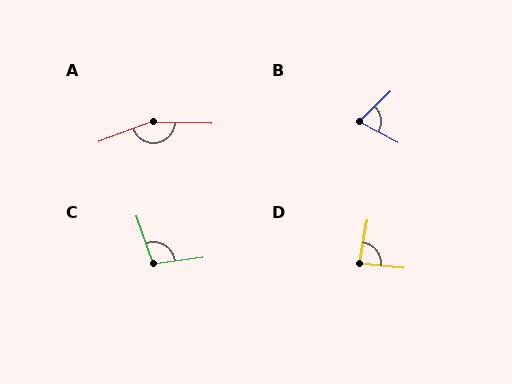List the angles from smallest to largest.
B (72°), D (85°), C (102°), A (158°).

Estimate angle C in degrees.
Approximately 102 degrees.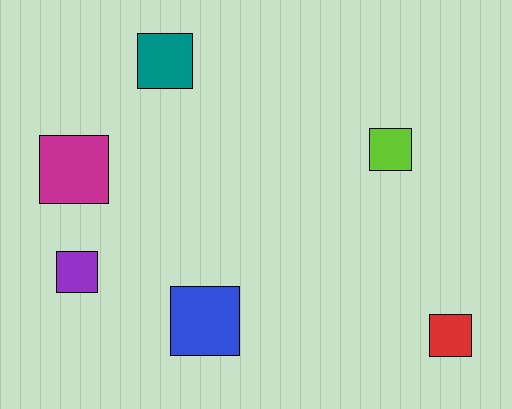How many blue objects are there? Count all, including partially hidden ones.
There is 1 blue object.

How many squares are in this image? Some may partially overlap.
There are 6 squares.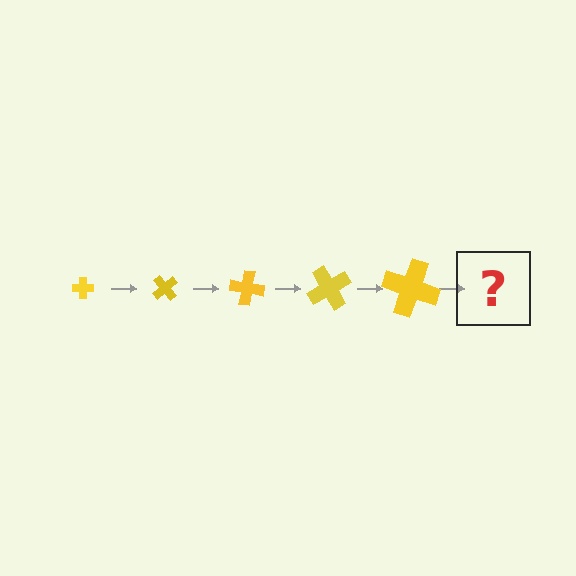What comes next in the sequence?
The next element should be a cross, larger than the previous one and rotated 250 degrees from the start.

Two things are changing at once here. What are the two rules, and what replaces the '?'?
The two rules are that the cross grows larger each step and it rotates 50 degrees each step. The '?' should be a cross, larger than the previous one and rotated 250 degrees from the start.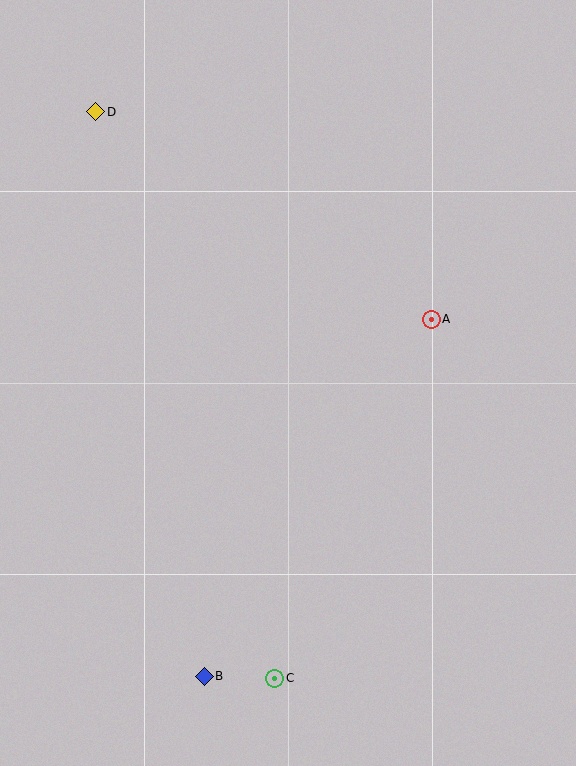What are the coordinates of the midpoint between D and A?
The midpoint between D and A is at (263, 216).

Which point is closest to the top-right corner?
Point A is closest to the top-right corner.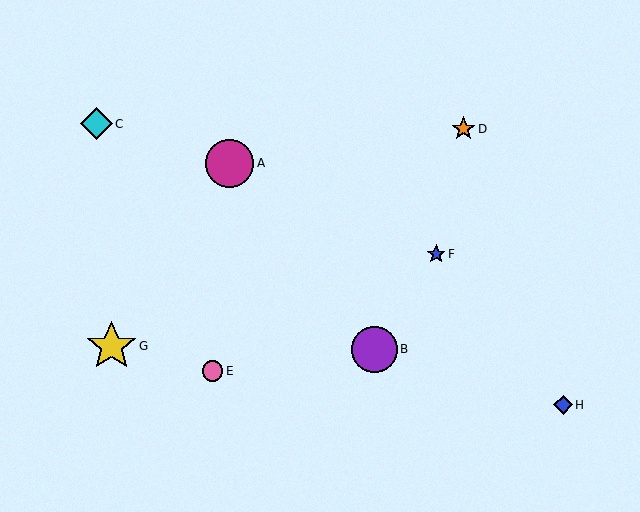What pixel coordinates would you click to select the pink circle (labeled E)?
Click at (212, 371) to select the pink circle E.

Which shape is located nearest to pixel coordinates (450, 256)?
The blue star (labeled F) at (436, 254) is nearest to that location.